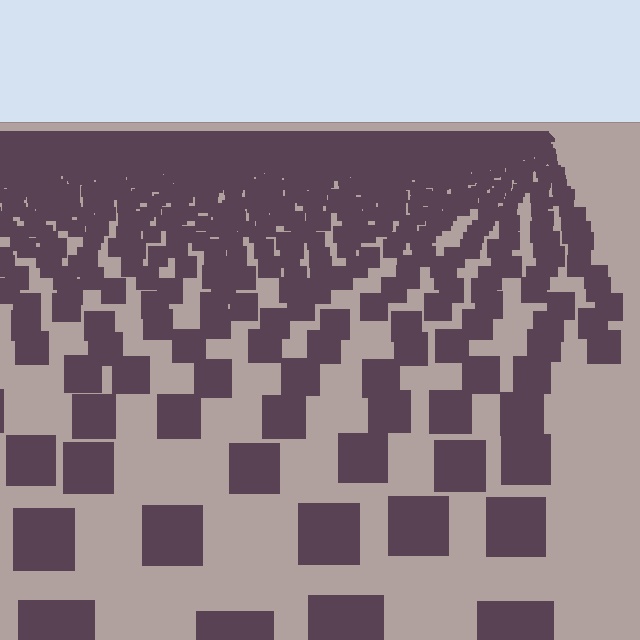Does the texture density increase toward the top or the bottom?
Density increases toward the top.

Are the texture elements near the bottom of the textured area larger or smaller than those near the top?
Larger. Near the bottom, elements are closer to the viewer and appear at a bigger on-screen size.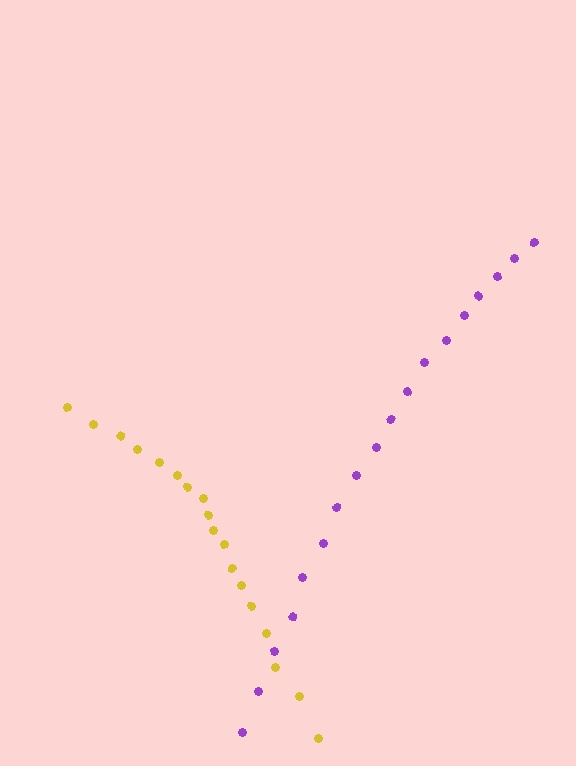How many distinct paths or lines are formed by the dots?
There are 2 distinct paths.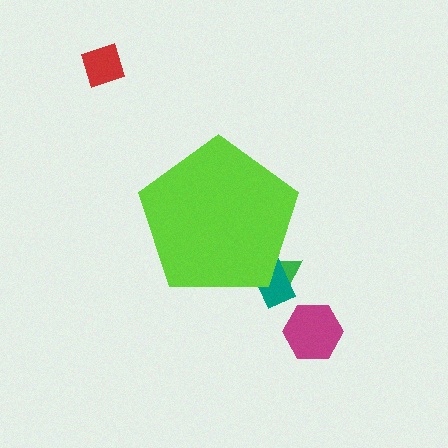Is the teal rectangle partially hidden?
Yes, the teal rectangle is partially hidden behind the lime pentagon.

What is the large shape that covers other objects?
A lime pentagon.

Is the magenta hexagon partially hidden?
No, the magenta hexagon is fully visible.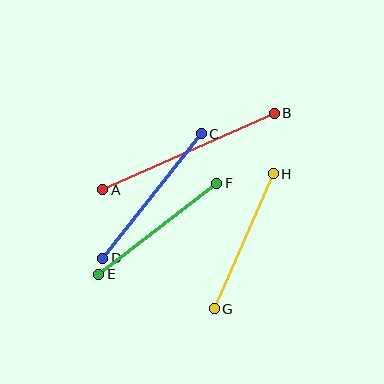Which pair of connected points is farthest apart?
Points A and B are farthest apart.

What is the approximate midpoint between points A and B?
The midpoint is at approximately (189, 152) pixels.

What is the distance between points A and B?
The distance is approximately 188 pixels.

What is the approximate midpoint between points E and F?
The midpoint is at approximately (158, 229) pixels.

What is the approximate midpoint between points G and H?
The midpoint is at approximately (244, 241) pixels.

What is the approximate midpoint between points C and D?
The midpoint is at approximately (152, 196) pixels.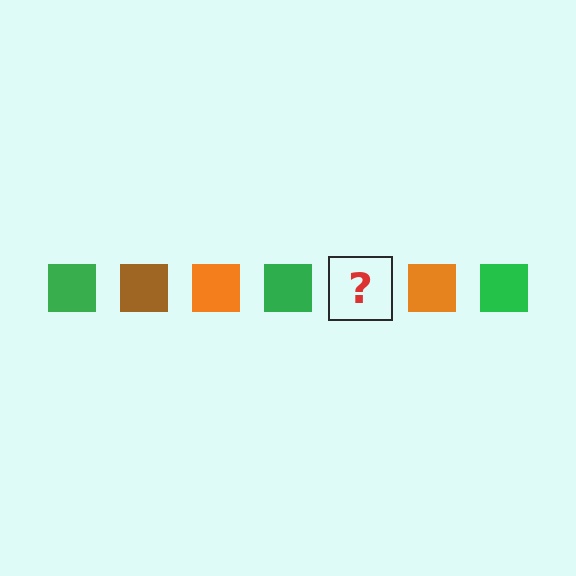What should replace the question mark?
The question mark should be replaced with a brown square.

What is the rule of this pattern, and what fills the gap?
The rule is that the pattern cycles through green, brown, orange squares. The gap should be filled with a brown square.